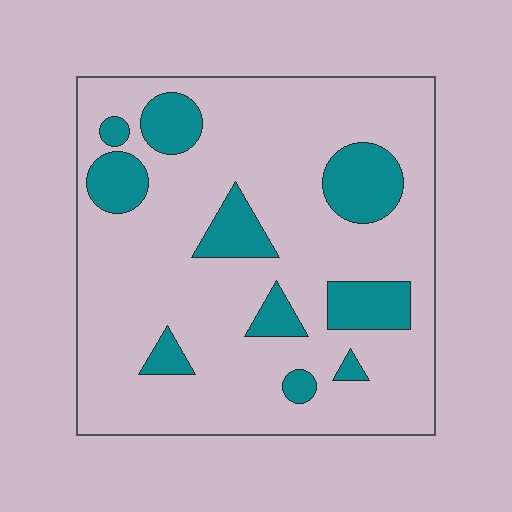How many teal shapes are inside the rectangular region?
10.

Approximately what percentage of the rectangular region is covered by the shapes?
Approximately 20%.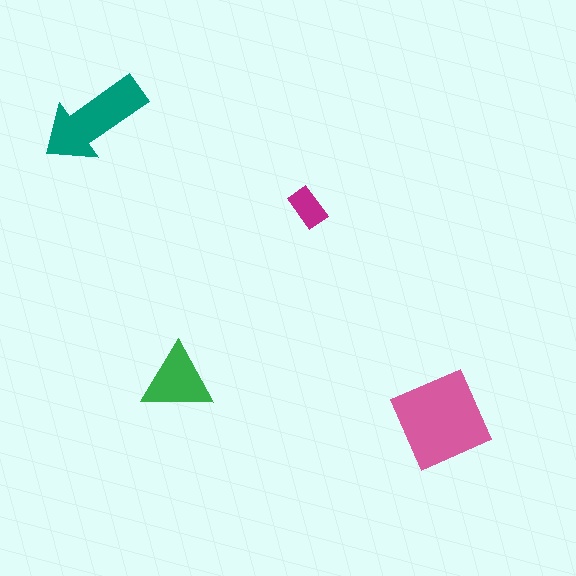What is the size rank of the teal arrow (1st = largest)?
2nd.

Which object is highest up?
The teal arrow is topmost.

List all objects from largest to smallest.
The pink diamond, the teal arrow, the green triangle, the magenta rectangle.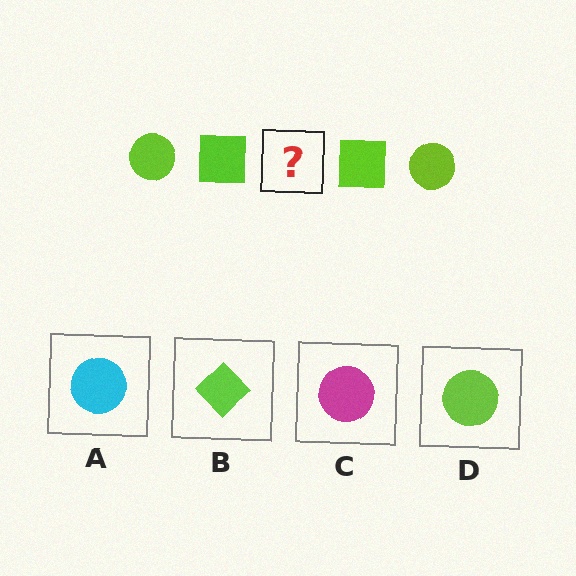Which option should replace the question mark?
Option D.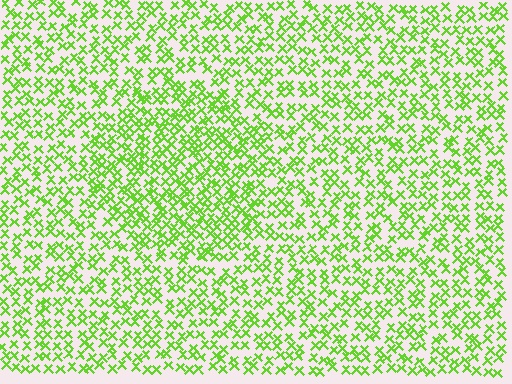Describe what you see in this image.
The image contains small lime elements arranged at two different densities. A circle-shaped region is visible where the elements are more densely packed than the surrounding area.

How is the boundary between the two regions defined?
The boundary is defined by a change in element density (approximately 1.5x ratio). All elements are the same color, size, and shape.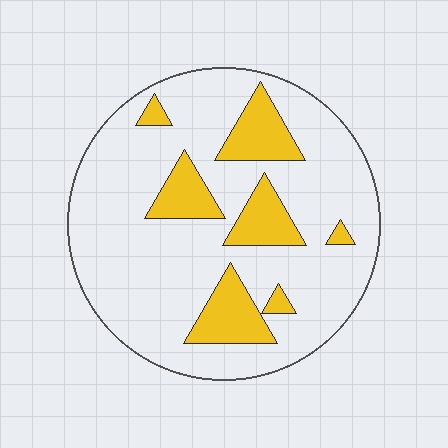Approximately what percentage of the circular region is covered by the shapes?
Approximately 20%.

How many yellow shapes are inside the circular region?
7.